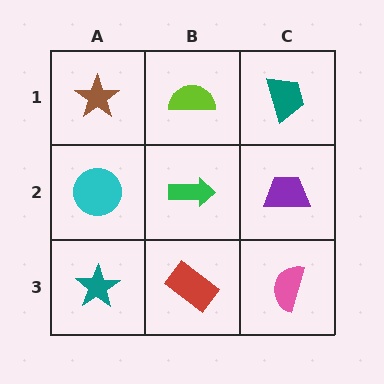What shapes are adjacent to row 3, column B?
A green arrow (row 2, column B), a teal star (row 3, column A), a pink semicircle (row 3, column C).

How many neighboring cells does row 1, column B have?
3.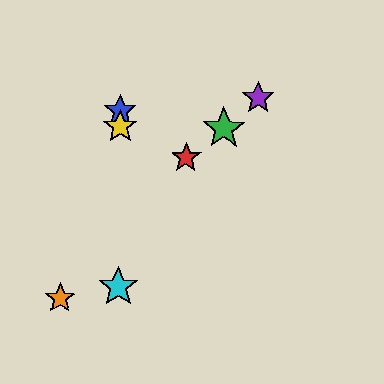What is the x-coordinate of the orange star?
The orange star is at x≈60.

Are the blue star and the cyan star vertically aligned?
Yes, both are at x≈120.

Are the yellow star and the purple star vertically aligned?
No, the yellow star is at x≈120 and the purple star is at x≈259.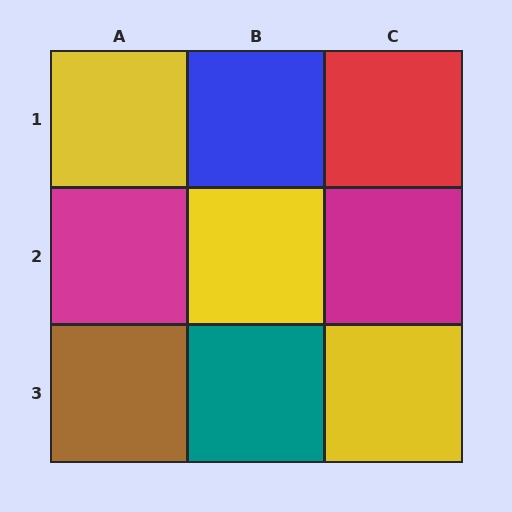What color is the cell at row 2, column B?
Yellow.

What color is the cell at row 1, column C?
Red.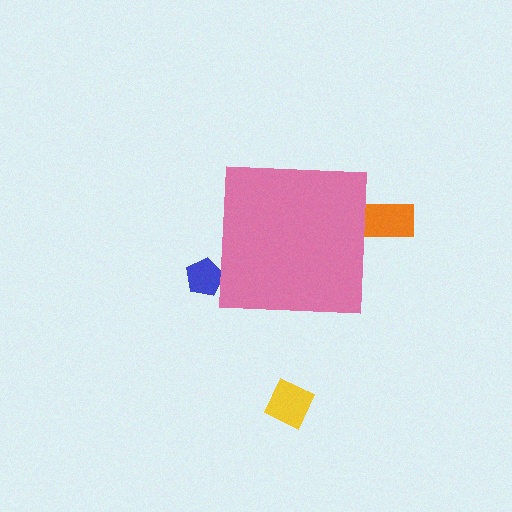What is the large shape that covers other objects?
A pink square.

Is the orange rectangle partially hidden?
Yes, the orange rectangle is partially hidden behind the pink square.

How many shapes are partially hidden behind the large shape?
2 shapes are partially hidden.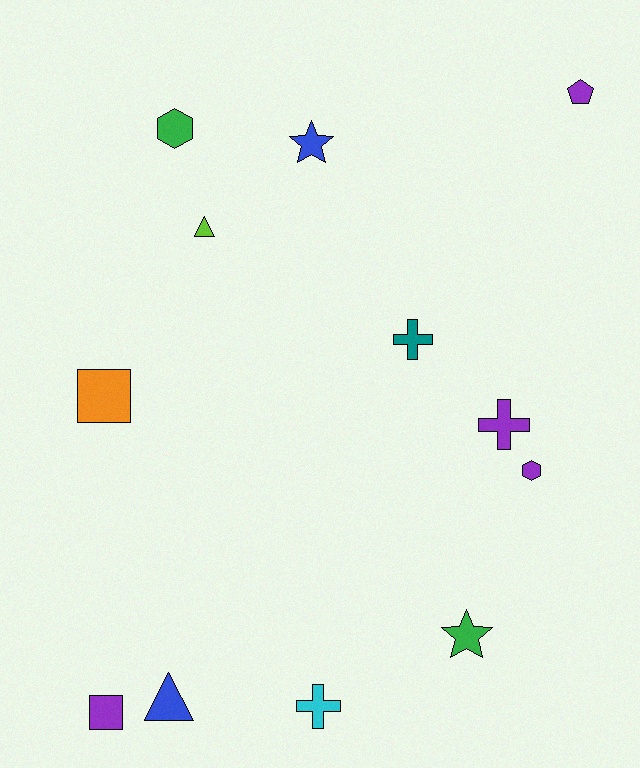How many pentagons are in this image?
There is 1 pentagon.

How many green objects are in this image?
There are 2 green objects.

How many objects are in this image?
There are 12 objects.